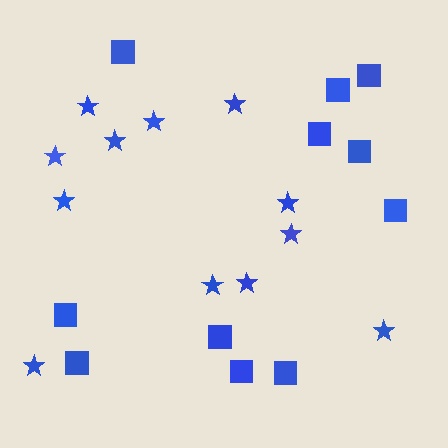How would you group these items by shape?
There are 2 groups: one group of squares (11) and one group of stars (12).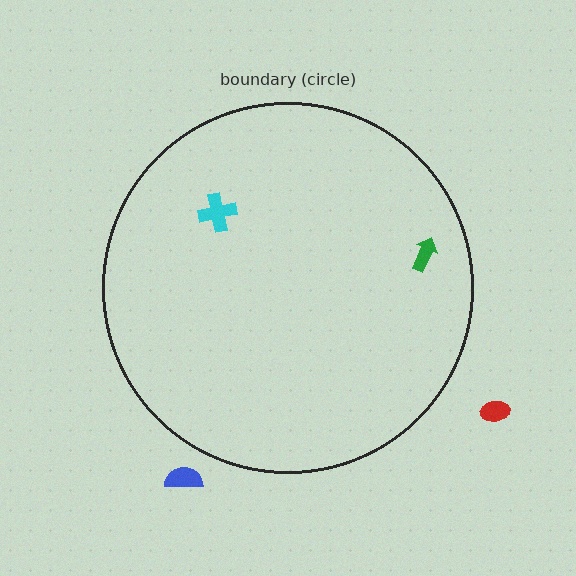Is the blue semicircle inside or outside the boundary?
Outside.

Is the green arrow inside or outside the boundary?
Inside.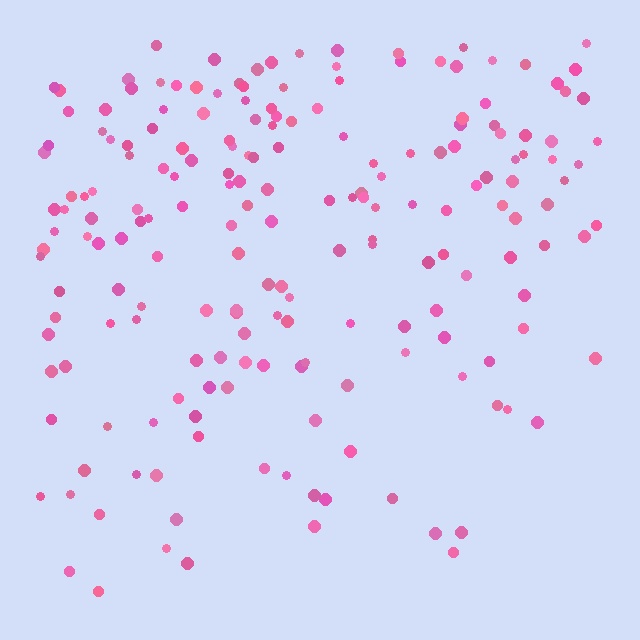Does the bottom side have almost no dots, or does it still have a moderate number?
Still a moderate number, just noticeably fewer than the top.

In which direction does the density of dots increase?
From bottom to top, with the top side densest.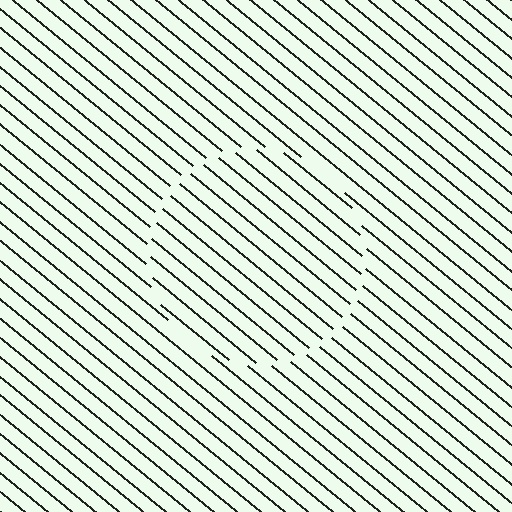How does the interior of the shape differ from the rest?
The interior of the shape contains the same grating, shifted by half a period — the contour is defined by the phase discontinuity where line-ends from the inner and outer gratings abut.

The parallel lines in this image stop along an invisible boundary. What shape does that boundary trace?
An illusory circle. The interior of the shape contains the same grating, shifted by half a period — the contour is defined by the phase discontinuity where line-ends from the inner and outer gratings abut.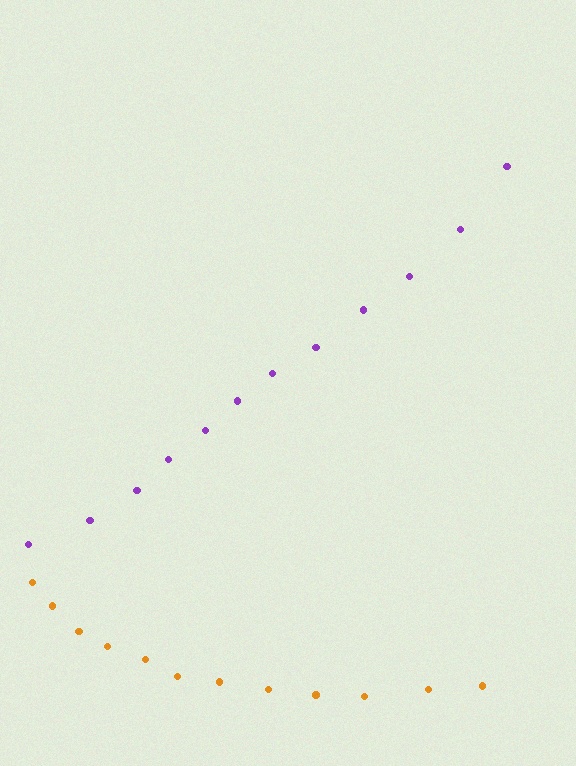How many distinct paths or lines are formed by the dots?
There are 2 distinct paths.